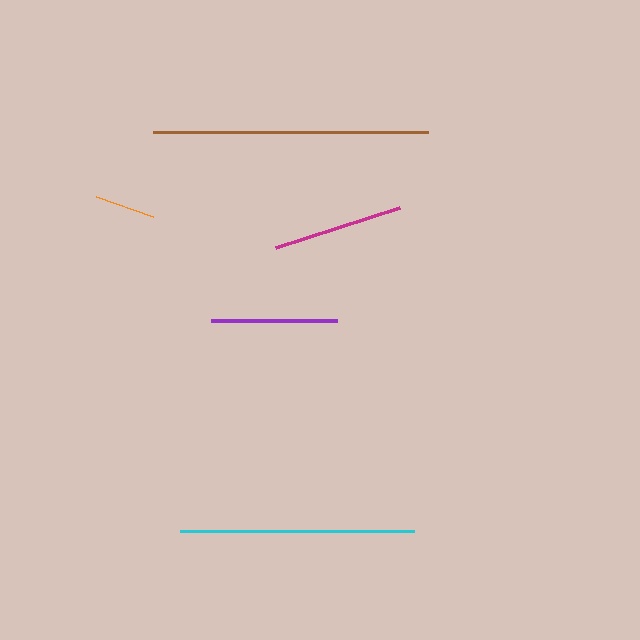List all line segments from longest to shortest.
From longest to shortest: brown, cyan, magenta, purple, orange.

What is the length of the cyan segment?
The cyan segment is approximately 234 pixels long.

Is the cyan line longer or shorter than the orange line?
The cyan line is longer than the orange line.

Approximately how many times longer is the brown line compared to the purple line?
The brown line is approximately 2.2 times the length of the purple line.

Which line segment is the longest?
The brown line is the longest at approximately 275 pixels.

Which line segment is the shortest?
The orange line is the shortest at approximately 60 pixels.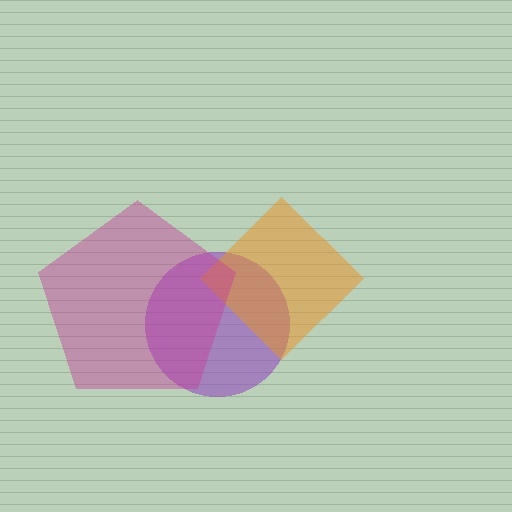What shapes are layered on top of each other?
The layered shapes are: a purple circle, an orange diamond, a magenta pentagon.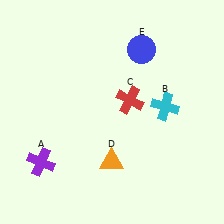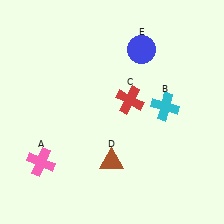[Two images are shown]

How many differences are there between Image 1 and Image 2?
There are 2 differences between the two images.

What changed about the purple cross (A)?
In Image 1, A is purple. In Image 2, it changed to pink.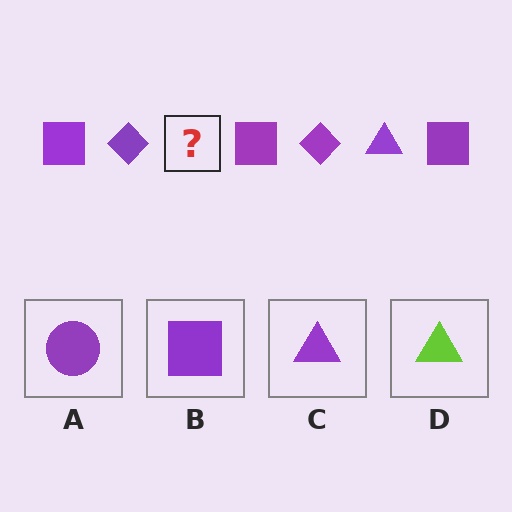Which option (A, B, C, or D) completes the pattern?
C.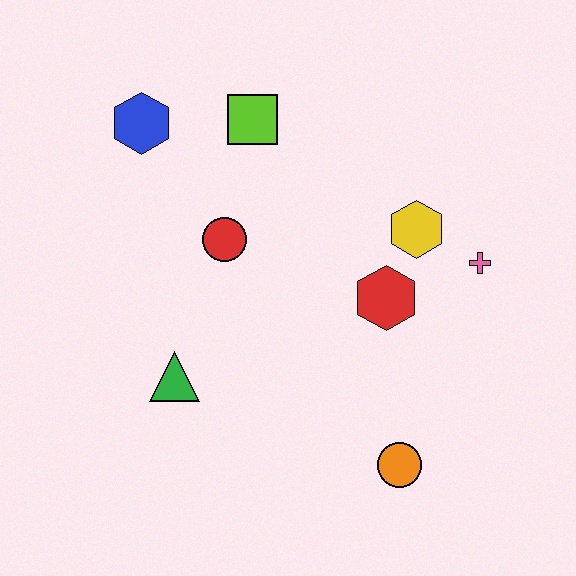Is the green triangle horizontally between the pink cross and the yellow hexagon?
No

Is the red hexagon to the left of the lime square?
No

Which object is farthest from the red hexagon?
The blue hexagon is farthest from the red hexagon.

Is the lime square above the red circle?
Yes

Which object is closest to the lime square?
The blue hexagon is closest to the lime square.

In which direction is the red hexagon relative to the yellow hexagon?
The red hexagon is below the yellow hexagon.